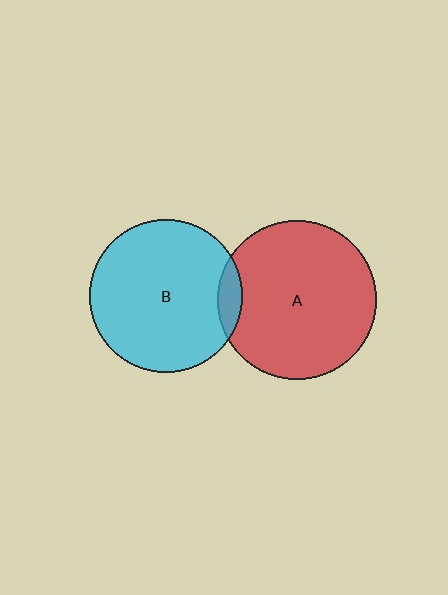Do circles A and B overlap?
Yes.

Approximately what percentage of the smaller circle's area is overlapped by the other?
Approximately 5%.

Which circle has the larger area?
Circle A (red).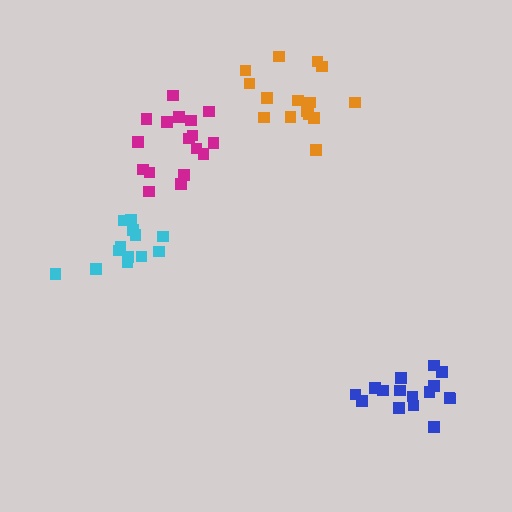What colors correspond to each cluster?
The clusters are colored: cyan, orange, blue, magenta.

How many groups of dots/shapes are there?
There are 4 groups.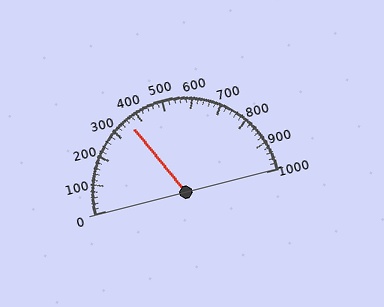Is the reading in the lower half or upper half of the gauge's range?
The reading is in the lower half of the range (0 to 1000).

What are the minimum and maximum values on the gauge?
The gauge ranges from 0 to 1000.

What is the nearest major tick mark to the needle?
The nearest major tick mark is 400.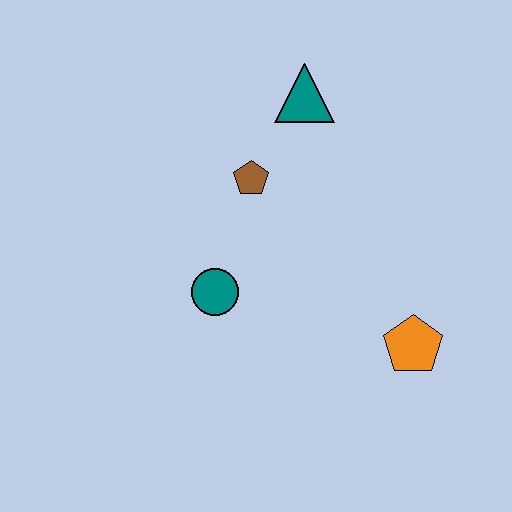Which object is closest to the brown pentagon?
The teal triangle is closest to the brown pentagon.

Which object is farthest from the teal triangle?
The orange pentagon is farthest from the teal triangle.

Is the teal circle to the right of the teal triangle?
No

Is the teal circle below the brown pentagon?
Yes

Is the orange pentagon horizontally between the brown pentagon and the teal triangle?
No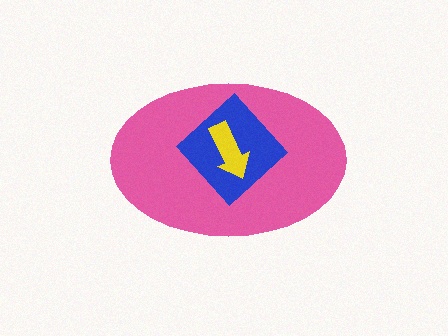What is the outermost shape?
The pink ellipse.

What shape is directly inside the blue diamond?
The yellow arrow.